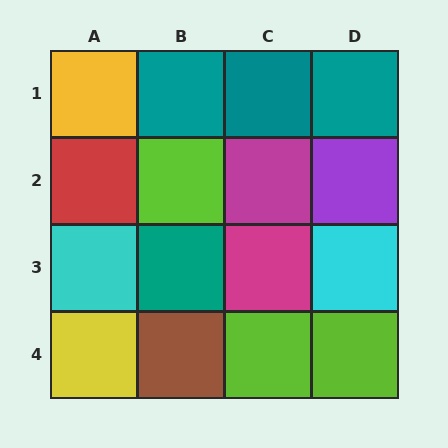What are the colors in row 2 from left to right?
Red, lime, magenta, purple.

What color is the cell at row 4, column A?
Yellow.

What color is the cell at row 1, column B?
Teal.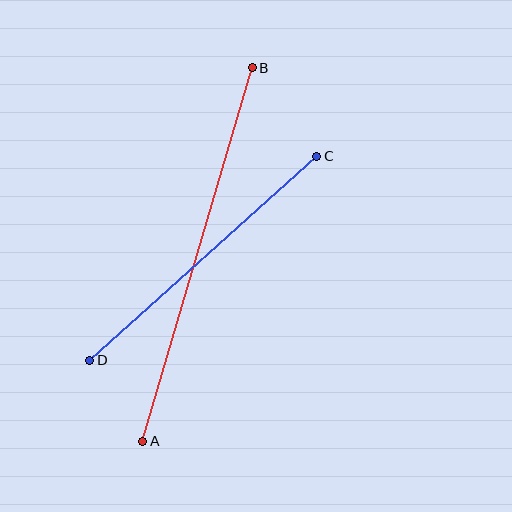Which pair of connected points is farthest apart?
Points A and B are farthest apart.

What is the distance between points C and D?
The distance is approximately 305 pixels.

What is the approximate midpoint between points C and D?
The midpoint is at approximately (203, 258) pixels.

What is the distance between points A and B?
The distance is approximately 389 pixels.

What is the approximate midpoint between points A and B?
The midpoint is at approximately (198, 255) pixels.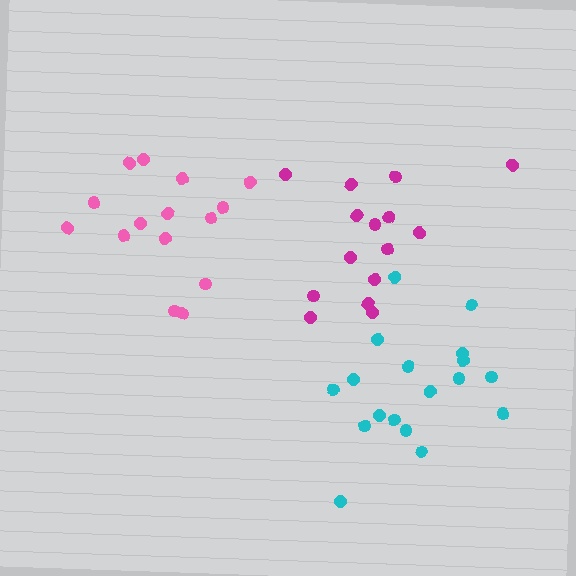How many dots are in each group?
Group 1: 18 dots, Group 2: 15 dots, Group 3: 15 dots (48 total).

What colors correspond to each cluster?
The clusters are colored: cyan, magenta, pink.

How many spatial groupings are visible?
There are 3 spatial groupings.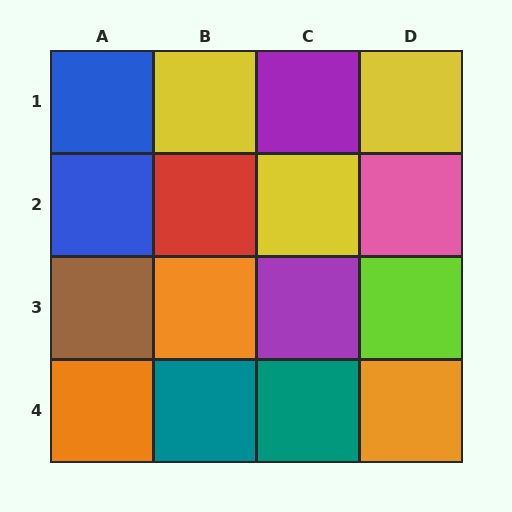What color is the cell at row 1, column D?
Yellow.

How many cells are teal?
2 cells are teal.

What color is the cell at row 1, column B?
Yellow.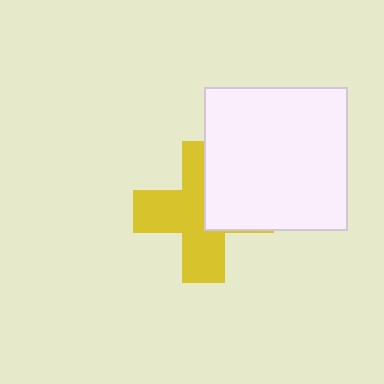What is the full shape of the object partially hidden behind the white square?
The partially hidden object is a yellow cross.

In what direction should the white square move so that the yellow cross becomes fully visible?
The white square should move right. That is the shortest direction to clear the overlap and leave the yellow cross fully visible.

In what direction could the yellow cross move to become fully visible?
The yellow cross could move left. That would shift it out from behind the white square entirely.